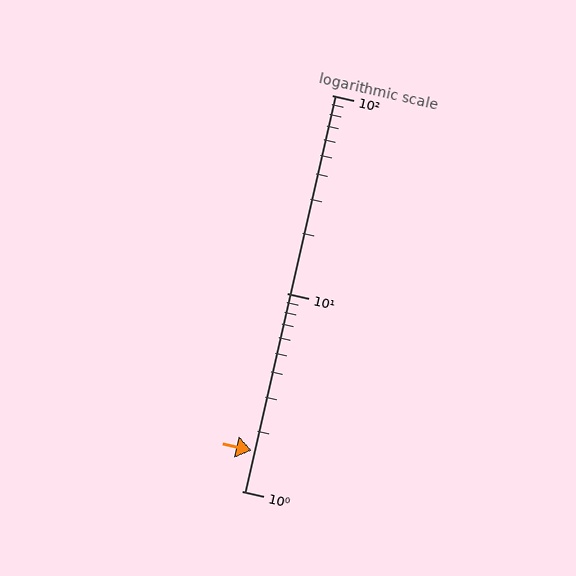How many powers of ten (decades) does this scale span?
The scale spans 2 decades, from 1 to 100.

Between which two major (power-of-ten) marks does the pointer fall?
The pointer is between 1 and 10.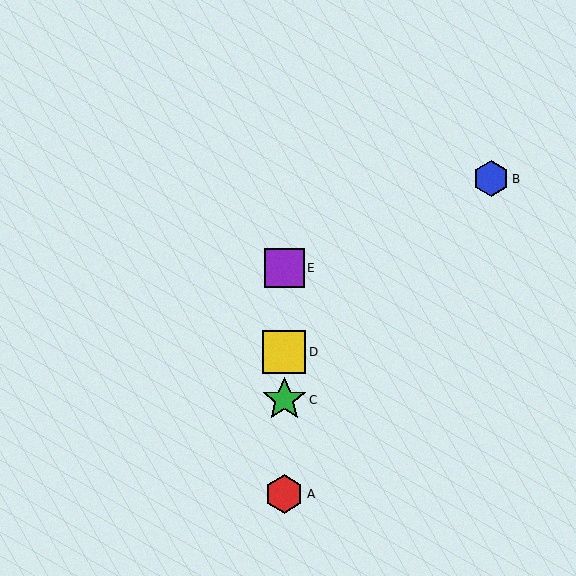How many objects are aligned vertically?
4 objects (A, C, D, E) are aligned vertically.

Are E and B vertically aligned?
No, E is at x≈284 and B is at x≈491.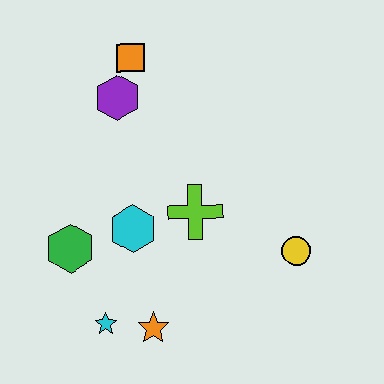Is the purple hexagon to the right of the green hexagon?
Yes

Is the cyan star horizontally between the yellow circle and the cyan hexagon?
No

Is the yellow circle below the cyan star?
No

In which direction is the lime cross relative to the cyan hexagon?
The lime cross is to the right of the cyan hexagon.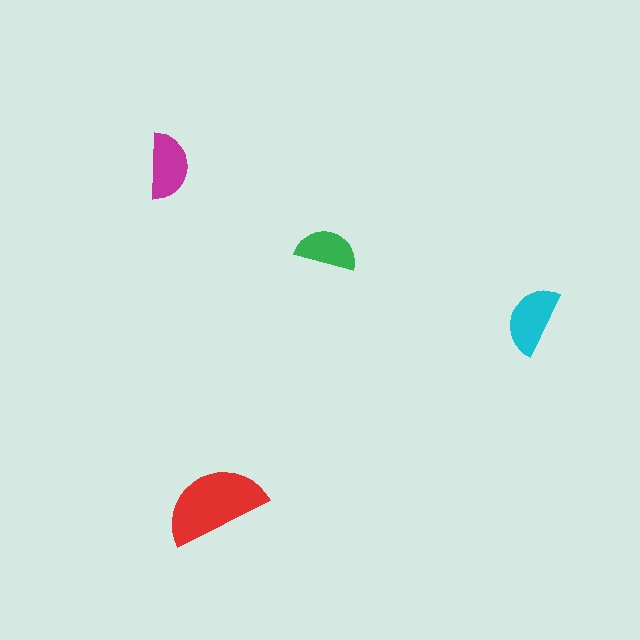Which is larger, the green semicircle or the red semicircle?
The red one.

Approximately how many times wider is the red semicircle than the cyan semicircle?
About 1.5 times wider.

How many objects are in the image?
There are 4 objects in the image.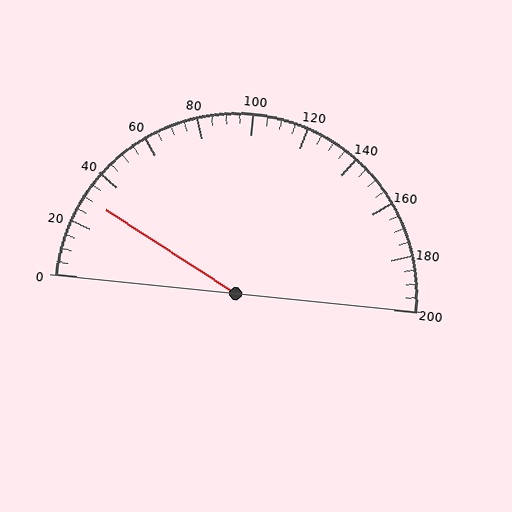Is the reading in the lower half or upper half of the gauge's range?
The reading is in the lower half of the range (0 to 200).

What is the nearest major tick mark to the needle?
The nearest major tick mark is 40.